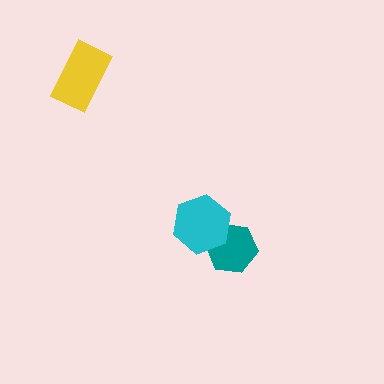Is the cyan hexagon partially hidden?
No, no other shape covers it.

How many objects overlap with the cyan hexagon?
1 object overlaps with the cyan hexagon.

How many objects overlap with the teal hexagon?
1 object overlaps with the teal hexagon.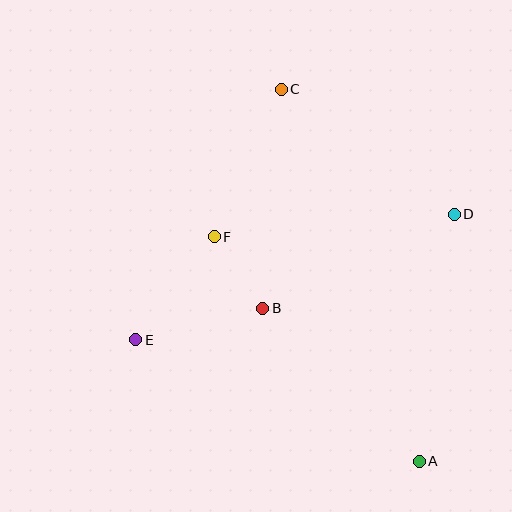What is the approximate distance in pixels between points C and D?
The distance between C and D is approximately 213 pixels.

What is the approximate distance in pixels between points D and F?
The distance between D and F is approximately 241 pixels.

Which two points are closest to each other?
Points B and F are closest to each other.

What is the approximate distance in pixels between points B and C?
The distance between B and C is approximately 220 pixels.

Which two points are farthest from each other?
Points A and C are farthest from each other.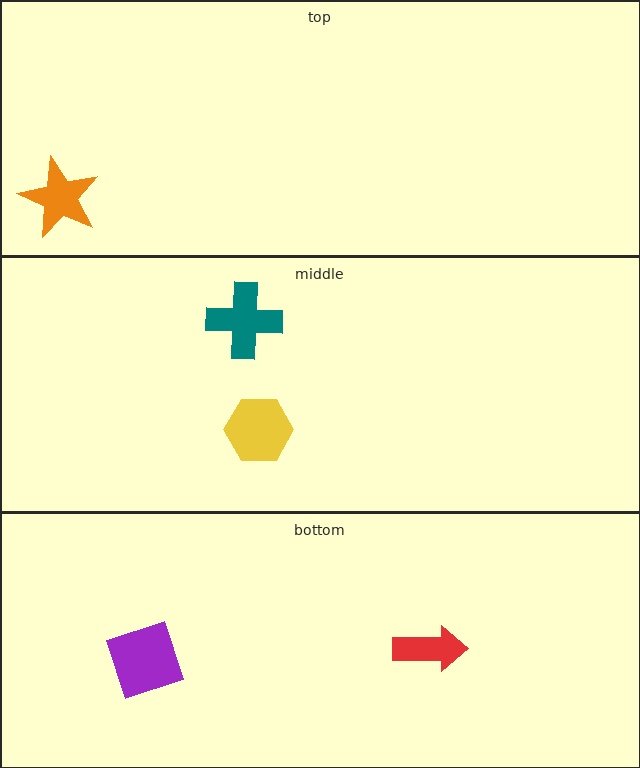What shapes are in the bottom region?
The purple diamond, the red arrow.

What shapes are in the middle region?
The yellow hexagon, the teal cross.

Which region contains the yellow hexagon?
The middle region.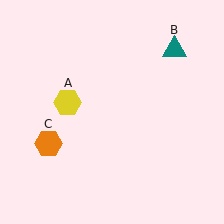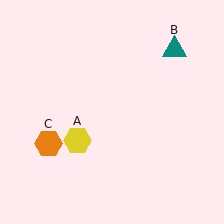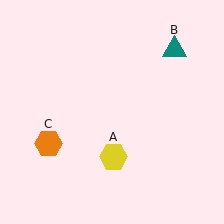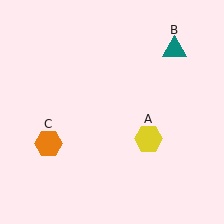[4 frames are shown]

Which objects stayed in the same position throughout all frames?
Teal triangle (object B) and orange hexagon (object C) remained stationary.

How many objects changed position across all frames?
1 object changed position: yellow hexagon (object A).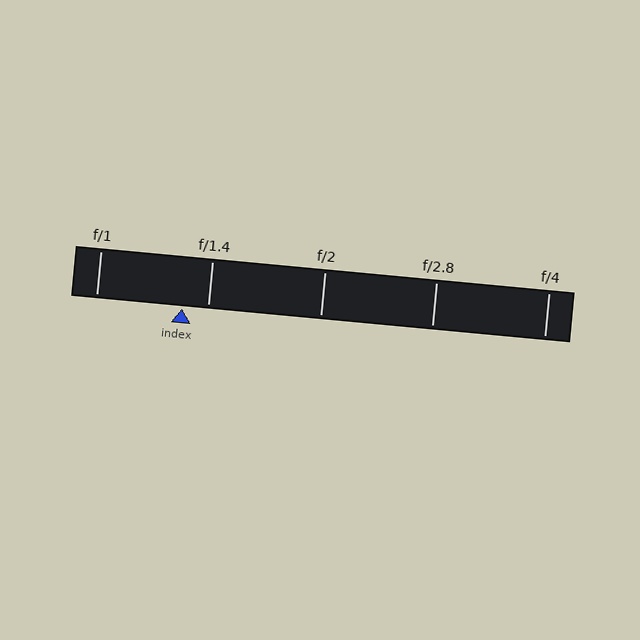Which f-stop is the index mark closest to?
The index mark is closest to f/1.4.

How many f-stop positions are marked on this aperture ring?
There are 5 f-stop positions marked.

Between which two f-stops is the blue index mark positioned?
The index mark is between f/1 and f/1.4.